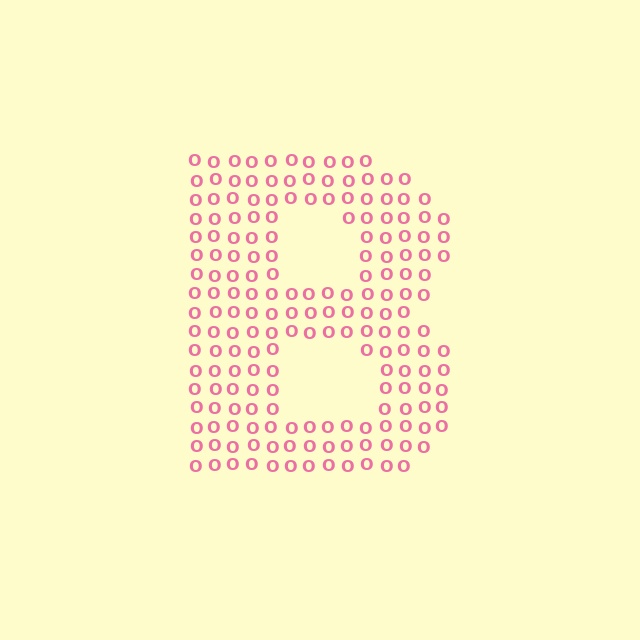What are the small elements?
The small elements are letter O's.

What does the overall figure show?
The overall figure shows the letter B.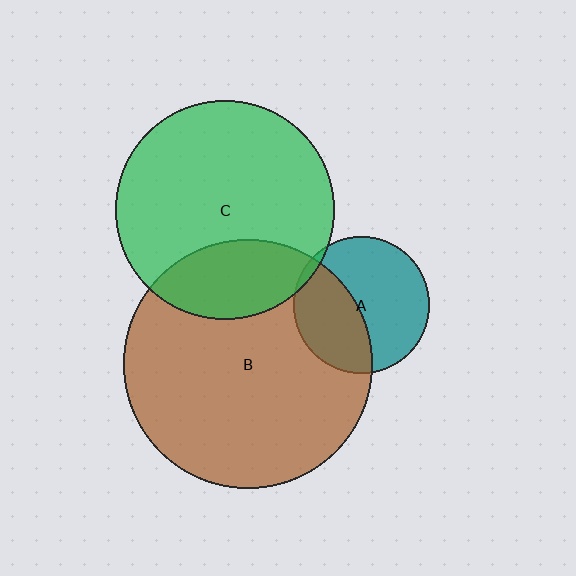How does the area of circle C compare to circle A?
Approximately 2.6 times.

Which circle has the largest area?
Circle B (brown).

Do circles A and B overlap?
Yes.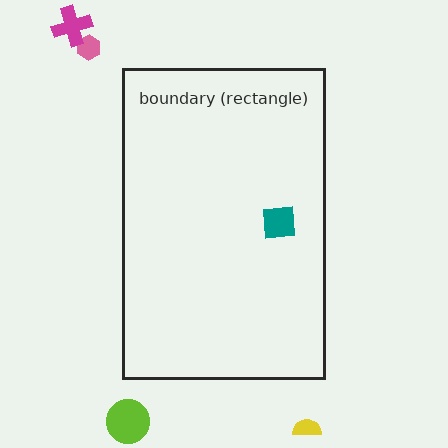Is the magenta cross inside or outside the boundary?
Outside.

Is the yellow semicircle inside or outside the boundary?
Outside.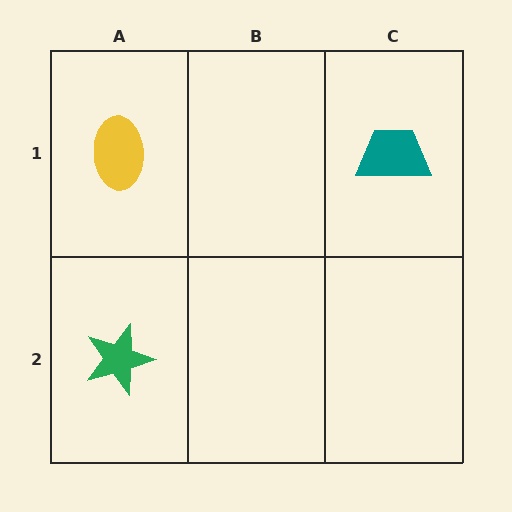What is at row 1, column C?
A teal trapezoid.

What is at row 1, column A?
A yellow ellipse.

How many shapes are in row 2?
1 shape.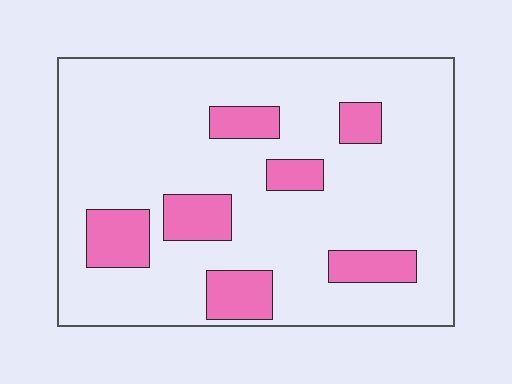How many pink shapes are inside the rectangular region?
7.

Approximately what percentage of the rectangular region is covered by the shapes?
Approximately 20%.